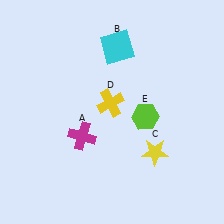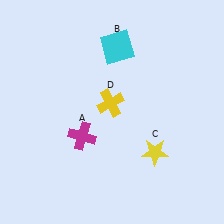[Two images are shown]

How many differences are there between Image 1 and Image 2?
There is 1 difference between the two images.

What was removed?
The lime hexagon (E) was removed in Image 2.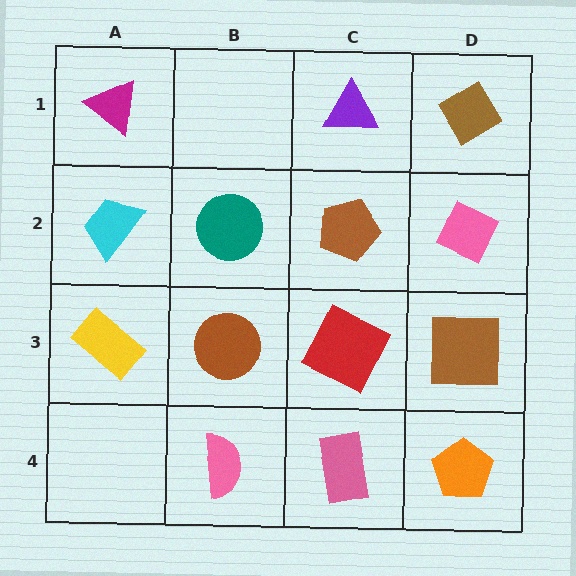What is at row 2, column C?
A brown pentagon.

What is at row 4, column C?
A pink rectangle.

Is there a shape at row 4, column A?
No, that cell is empty.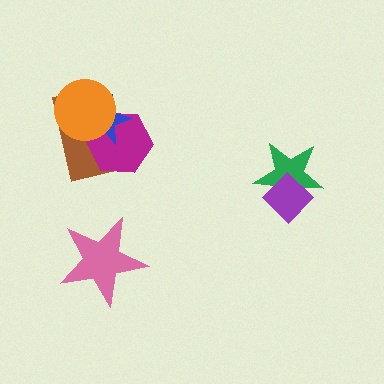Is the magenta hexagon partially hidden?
Yes, it is partially covered by another shape.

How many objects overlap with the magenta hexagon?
3 objects overlap with the magenta hexagon.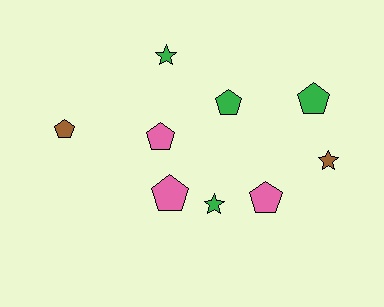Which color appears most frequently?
Green, with 4 objects.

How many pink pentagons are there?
There are 3 pink pentagons.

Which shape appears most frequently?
Pentagon, with 6 objects.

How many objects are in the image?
There are 9 objects.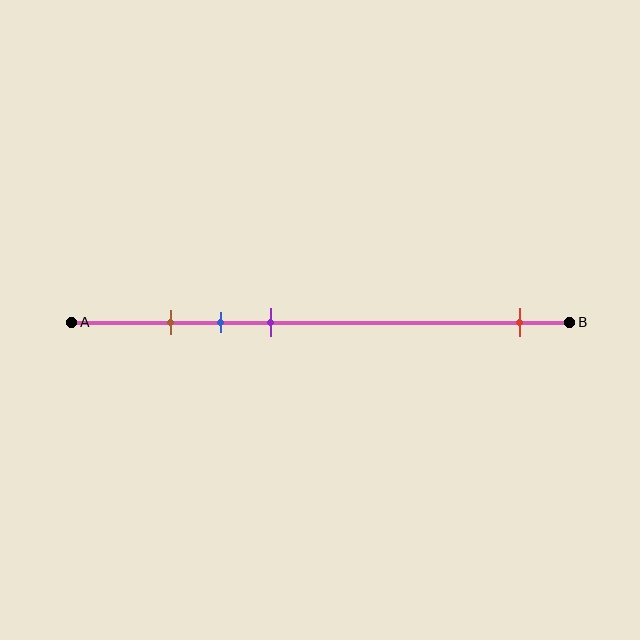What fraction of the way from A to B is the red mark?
The red mark is approximately 90% (0.9) of the way from A to B.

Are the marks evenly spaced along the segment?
No, the marks are not evenly spaced.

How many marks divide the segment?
There are 4 marks dividing the segment.